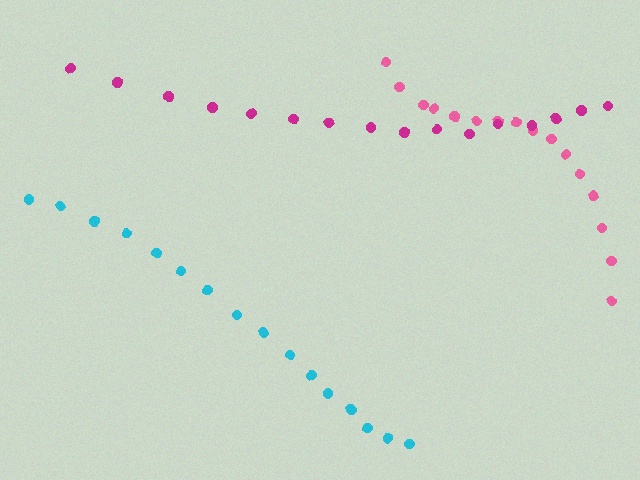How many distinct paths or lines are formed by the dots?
There are 3 distinct paths.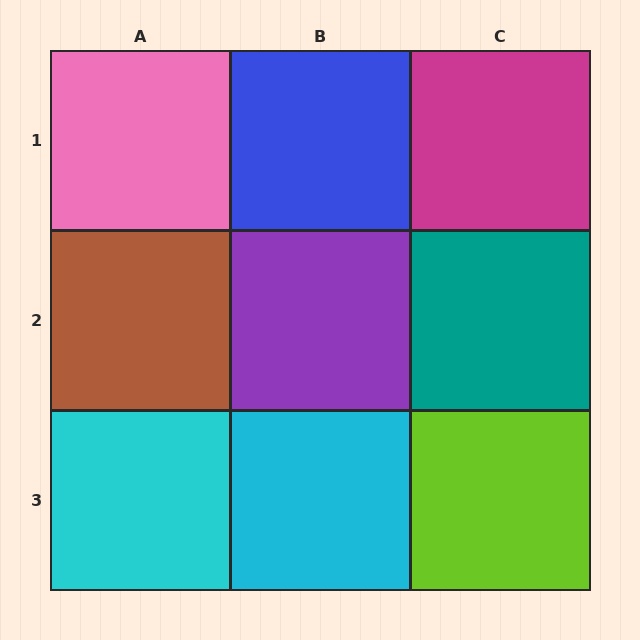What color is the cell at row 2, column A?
Brown.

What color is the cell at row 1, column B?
Blue.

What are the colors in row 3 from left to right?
Cyan, cyan, lime.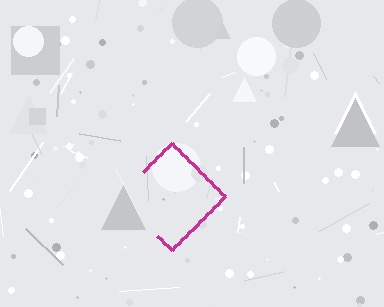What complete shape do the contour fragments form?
The contour fragments form a diamond.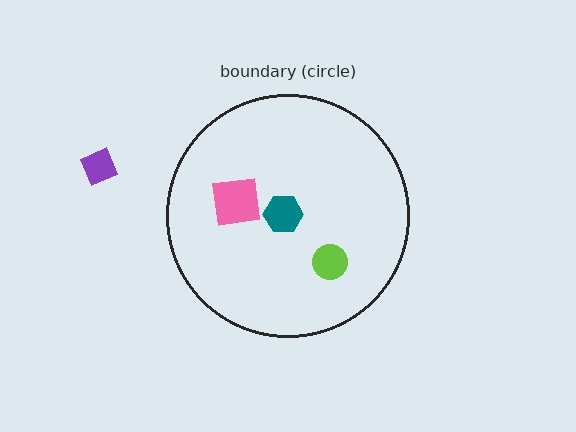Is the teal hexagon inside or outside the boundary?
Inside.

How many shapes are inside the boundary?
3 inside, 1 outside.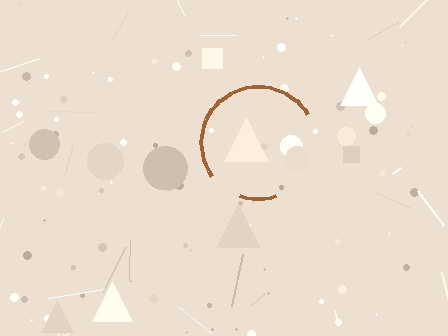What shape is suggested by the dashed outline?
The dashed outline suggests a circle.